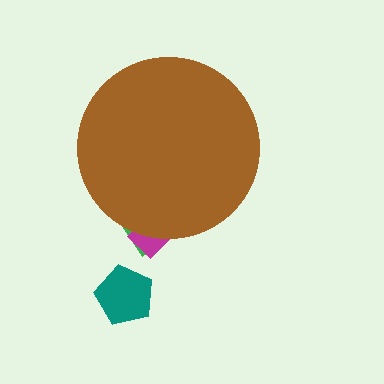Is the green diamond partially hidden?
Yes, the green diamond is partially hidden behind the brown circle.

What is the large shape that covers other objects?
A brown circle.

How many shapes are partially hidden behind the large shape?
2 shapes are partially hidden.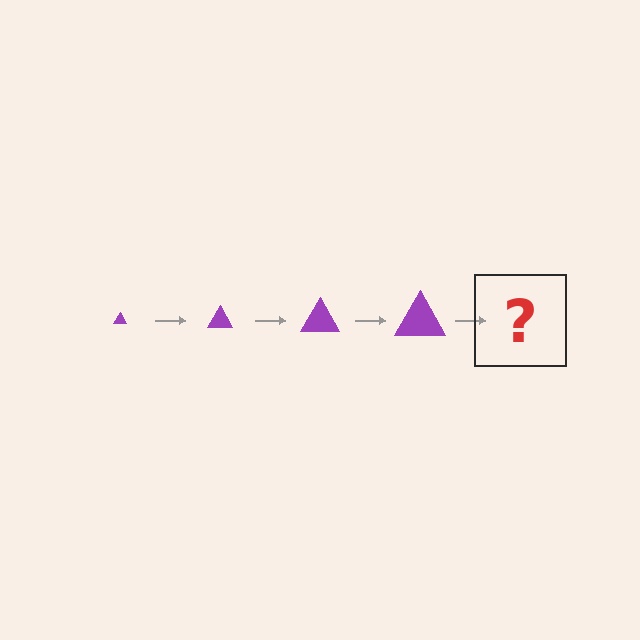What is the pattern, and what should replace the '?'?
The pattern is that the triangle gets progressively larger each step. The '?' should be a purple triangle, larger than the previous one.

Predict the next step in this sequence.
The next step is a purple triangle, larger than the previous one.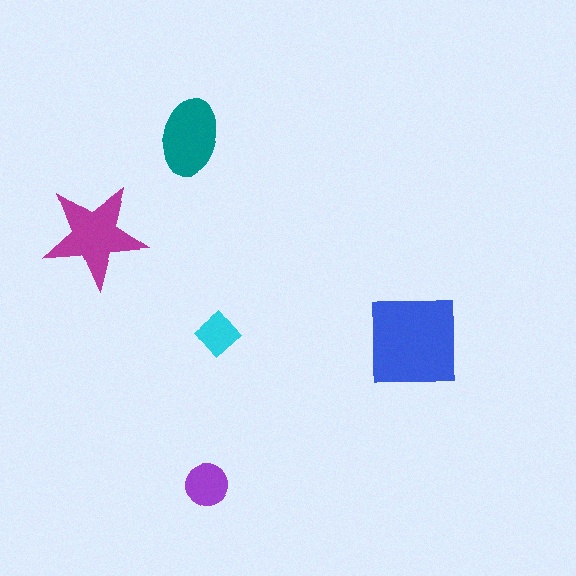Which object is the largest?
The blue square.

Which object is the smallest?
The cyan diamond.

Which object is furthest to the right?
The blue square is rightmost.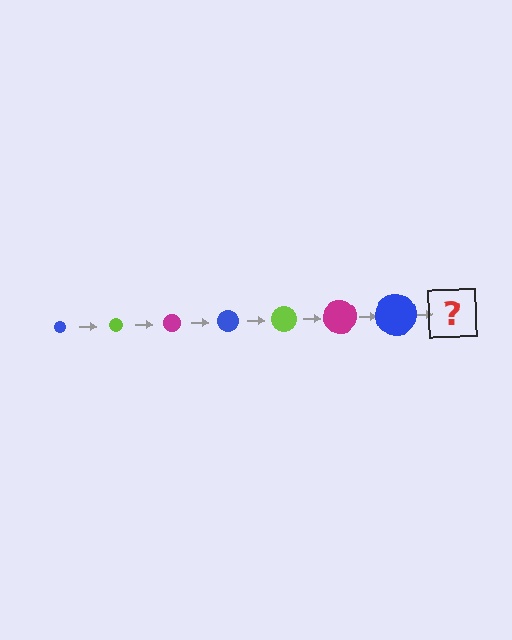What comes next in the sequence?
The next element should be a lime circle, larger than the previous one.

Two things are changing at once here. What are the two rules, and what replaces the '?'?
The two rules are that the circle grows larger each step and the color cycles through blue, lime, and magenta. The '?' should be a lime circle, larger than the previous one.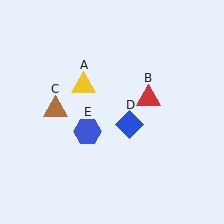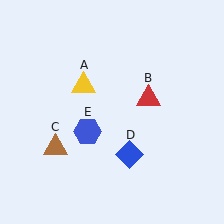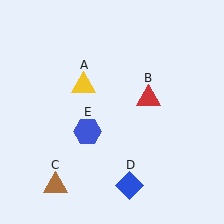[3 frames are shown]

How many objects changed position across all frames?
2 objects changed position: brown triangle (object C), blue diamond (object D).